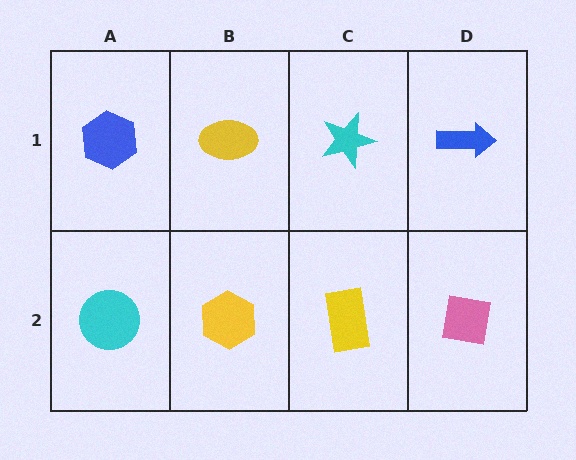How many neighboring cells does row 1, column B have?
3.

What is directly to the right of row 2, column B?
A yellow rectangle.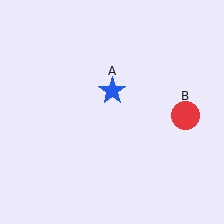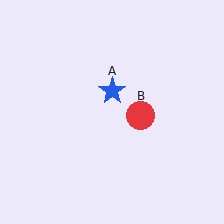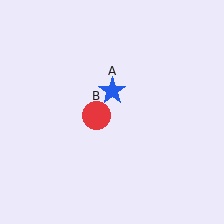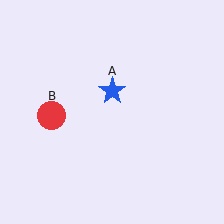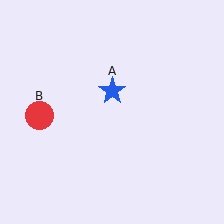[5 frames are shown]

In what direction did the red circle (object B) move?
The red circle (object B) moved left.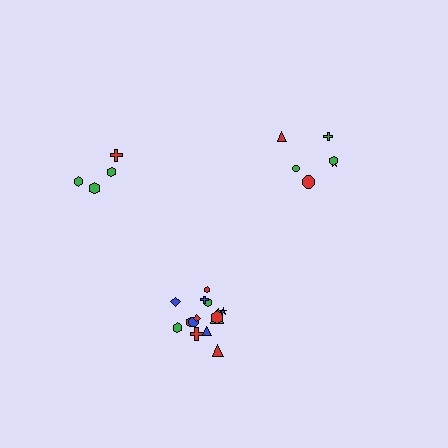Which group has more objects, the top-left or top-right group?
The top-right group.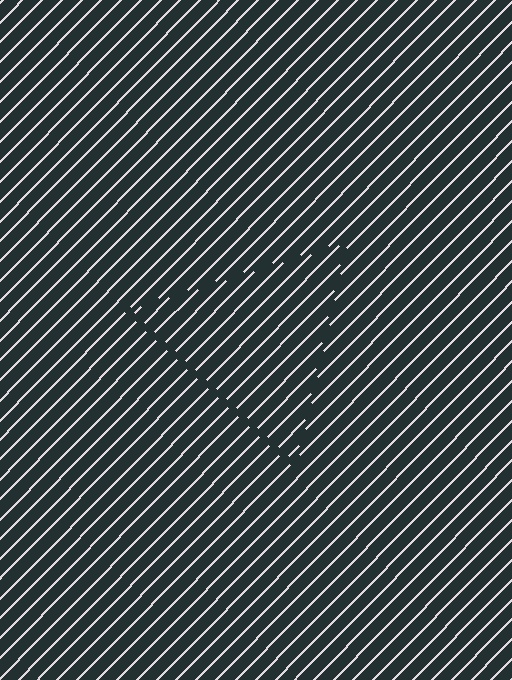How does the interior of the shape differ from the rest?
The interior of the shape contains the same grating, shifted by half a period — the contour is defined by the phase discontinuity where line-ends from the inner and outer gratings abut.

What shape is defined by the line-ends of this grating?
An illusory triangle. The interior of the shape contains the same grating, shifted by half a period — the contour is defined by the phase discontinuity where line-ends from the inner and outer gratings abut.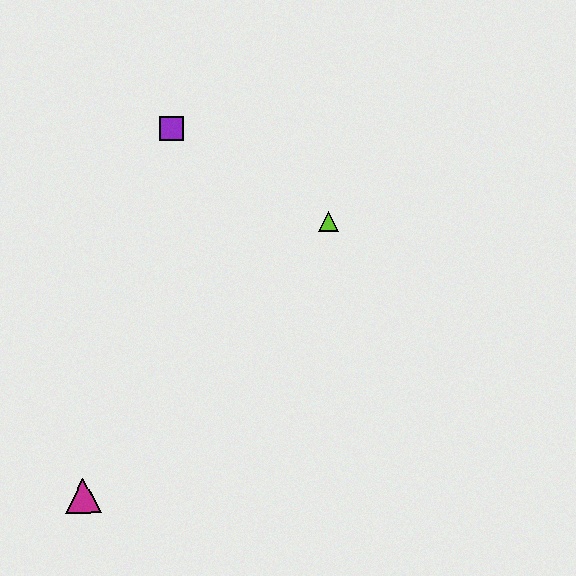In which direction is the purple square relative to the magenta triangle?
The purple square is above the magenta triangle.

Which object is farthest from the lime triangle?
The magenta triangle is farthest from the lime triangle.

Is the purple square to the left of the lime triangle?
Yes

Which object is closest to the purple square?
The lime triangle is closest to the purple square.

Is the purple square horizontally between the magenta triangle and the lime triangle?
Yes